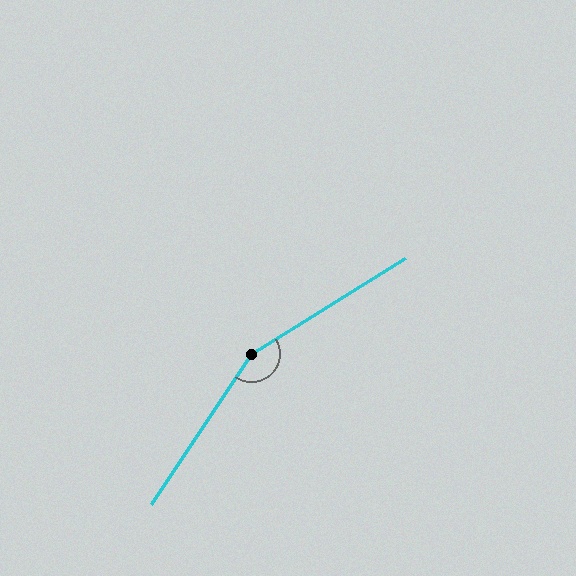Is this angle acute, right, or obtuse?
It is obtuse.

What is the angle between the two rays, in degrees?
Approximately 155 degrees.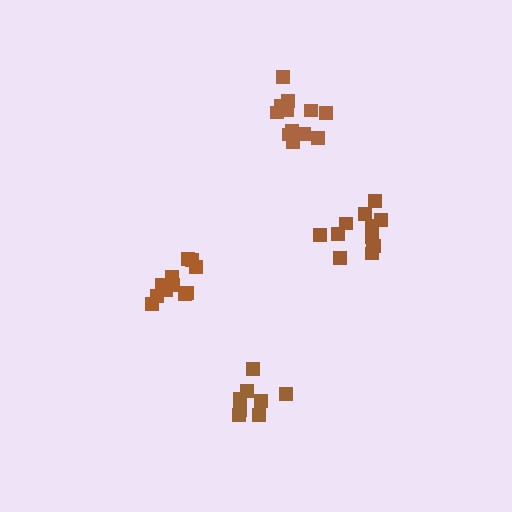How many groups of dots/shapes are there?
There are 4 groups.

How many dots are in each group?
Group 1: 12 dots, Group 2: 8 dots, Group 3: 11 dots, Group 4: 12 dots (43 total).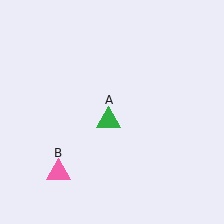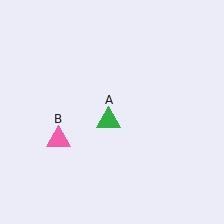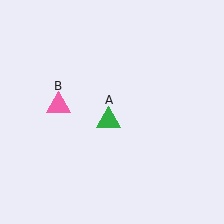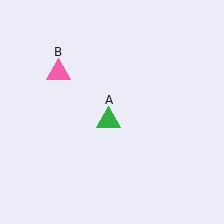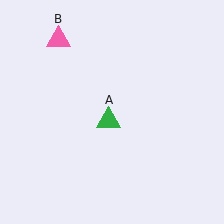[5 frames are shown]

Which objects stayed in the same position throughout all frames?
Green triangle (object A) remained stationary.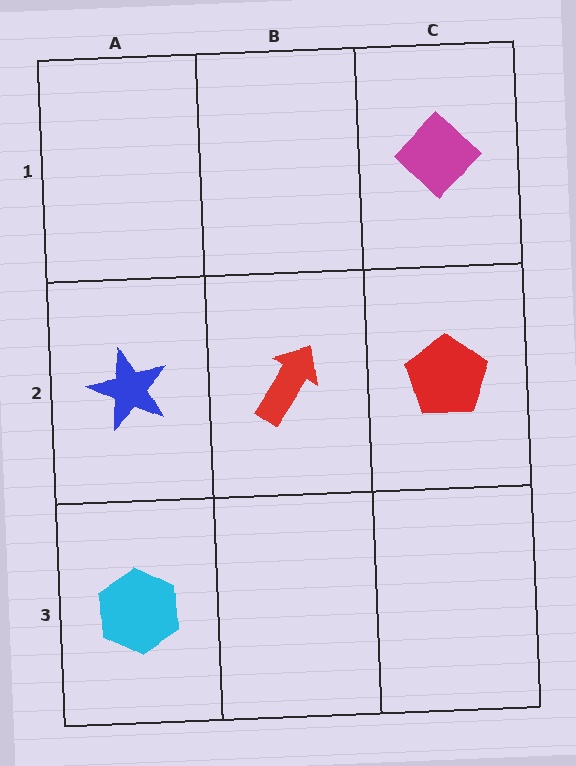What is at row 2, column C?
A red pentagon.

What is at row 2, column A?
A blue star.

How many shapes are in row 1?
1 shape.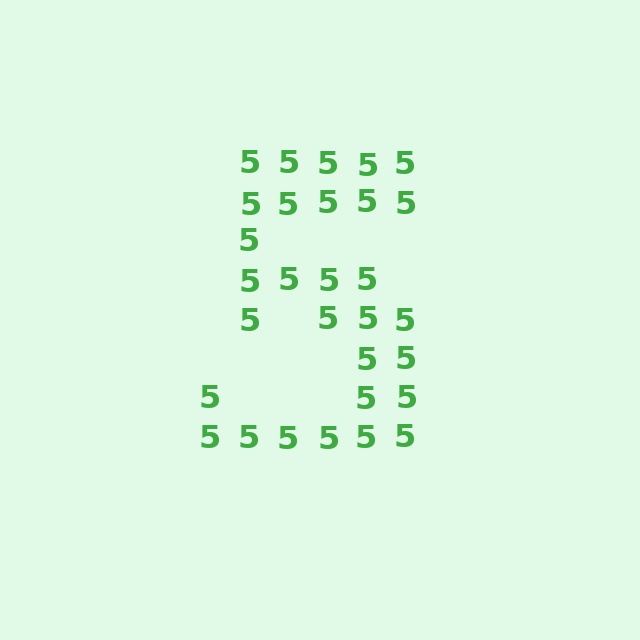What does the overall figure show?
The overall figure shows the digit 5.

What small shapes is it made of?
It is made of small digit 5's.